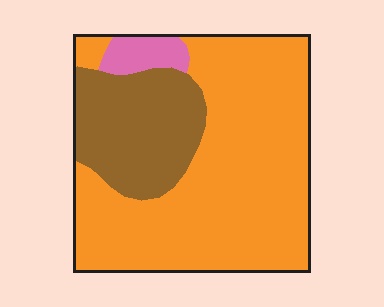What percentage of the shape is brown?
Brown takes up about one quarter (1/4) of the shape.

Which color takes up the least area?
Pink, at roughly 5%.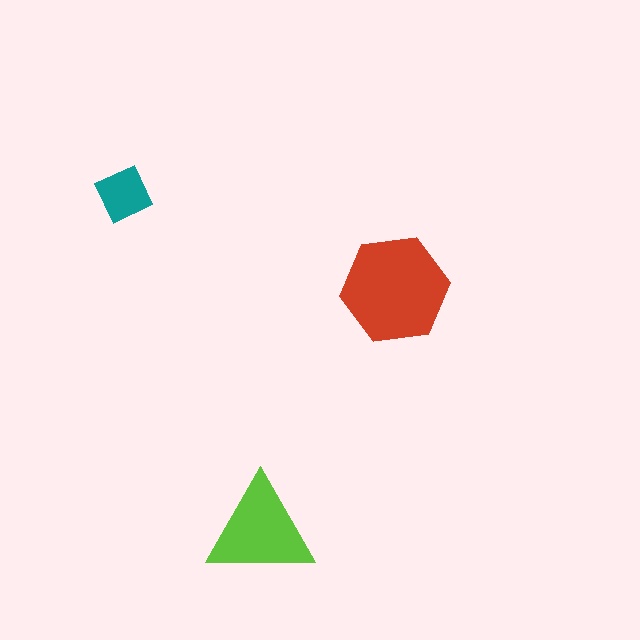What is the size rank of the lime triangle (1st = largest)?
2nd.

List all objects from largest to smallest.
The red hexagon, the lime triangle, the teal diamond.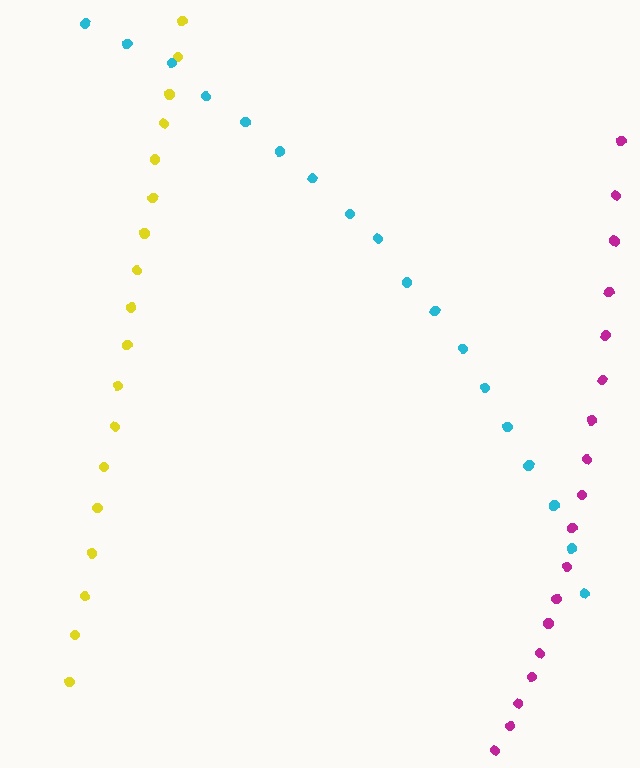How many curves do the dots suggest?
There are 3 distinct paths.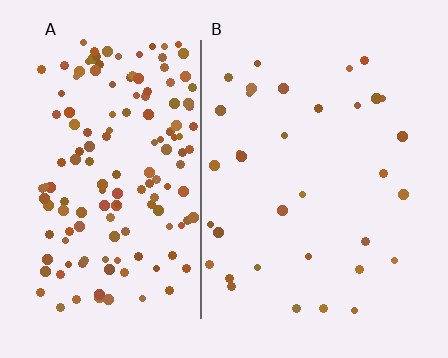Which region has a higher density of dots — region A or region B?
A (the left).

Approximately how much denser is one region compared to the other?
Approximately 4.5× — region A over region B.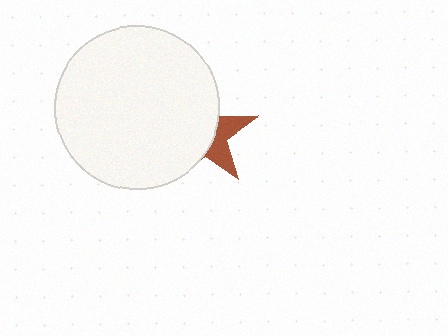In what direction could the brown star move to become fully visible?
The brown star could move right. That would shift it out from behind the white circle entirely.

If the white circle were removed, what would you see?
You would see the complete brown star.